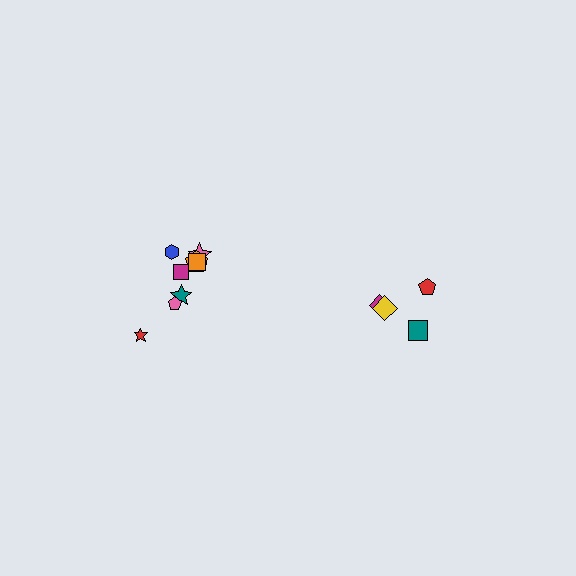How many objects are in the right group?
There are 4 objects.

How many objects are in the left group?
There are 8 objects.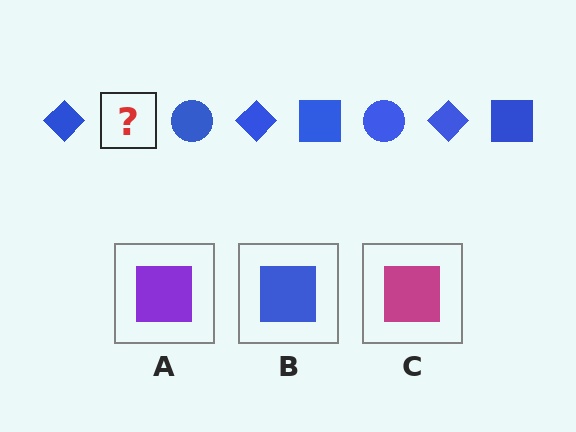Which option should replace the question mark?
Option B.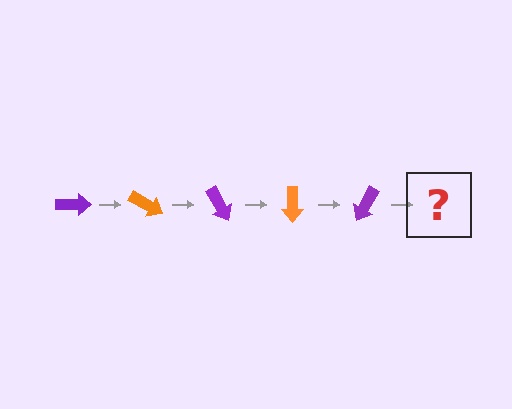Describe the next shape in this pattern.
It should be an orange arrow, rotated 150 degrees from the start.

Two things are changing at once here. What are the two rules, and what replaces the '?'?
The two rules are that it rotates 30 degrees each step and the color cycles through purple and orange. The '?' should be an orange arrow, rotated 150 degrees from the start.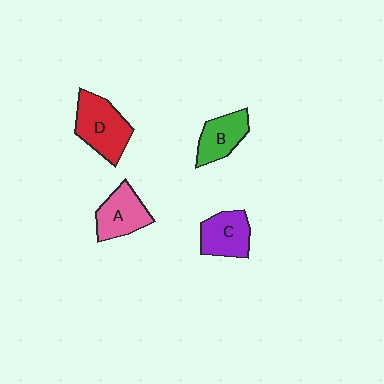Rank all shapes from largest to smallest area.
From largest to smallest: D (red), A (pink), C (purple), B (green).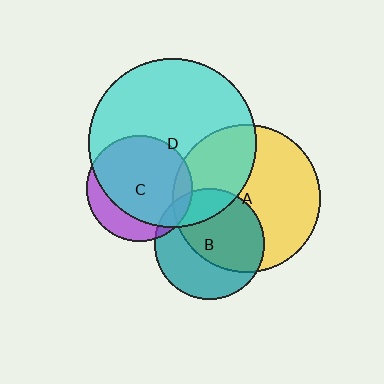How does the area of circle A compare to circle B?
Approximately 1.8 times.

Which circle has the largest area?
Circle D (cyan).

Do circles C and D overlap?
Yes.